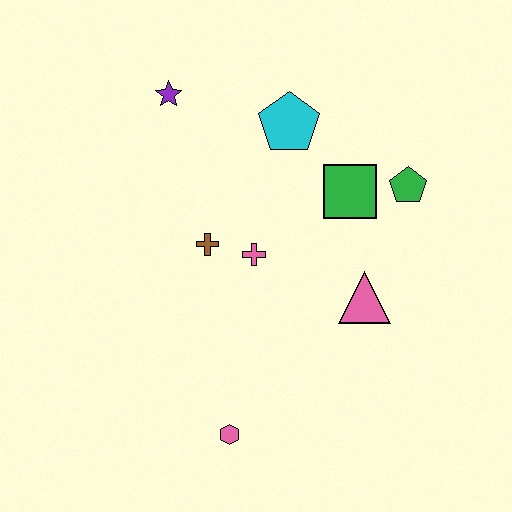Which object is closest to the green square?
The green pentagon is closest to the green square.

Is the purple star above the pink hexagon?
Yes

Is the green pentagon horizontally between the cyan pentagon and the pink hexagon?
No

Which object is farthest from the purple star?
The pink hexagon is farthest from the purple star.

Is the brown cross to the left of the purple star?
No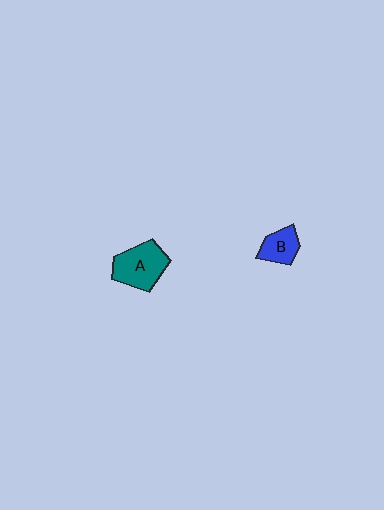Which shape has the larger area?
Shape A (teal).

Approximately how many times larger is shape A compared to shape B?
Approximately 1.7 times.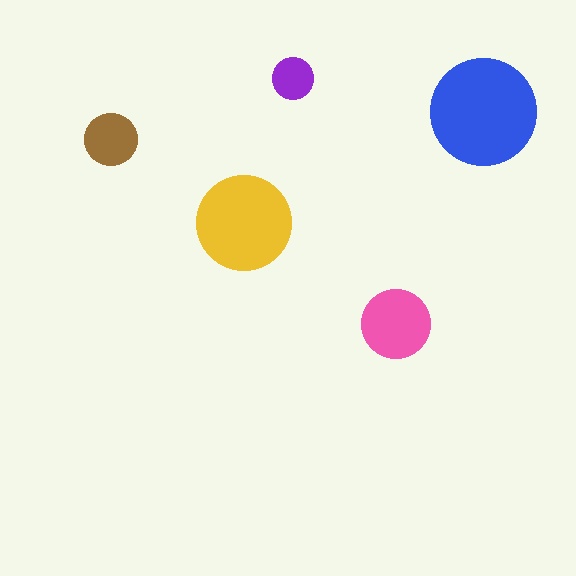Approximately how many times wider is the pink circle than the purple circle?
About 1.5 times wider.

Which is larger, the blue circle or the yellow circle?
The blue one.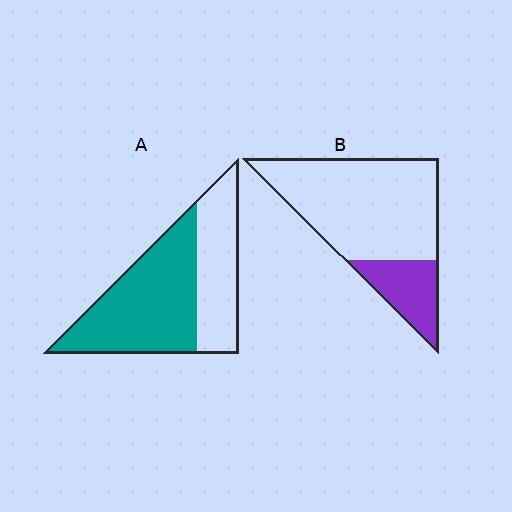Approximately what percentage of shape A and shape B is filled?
A is approximately 60% and B is approximately 25%.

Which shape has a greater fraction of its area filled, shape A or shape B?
Shape A.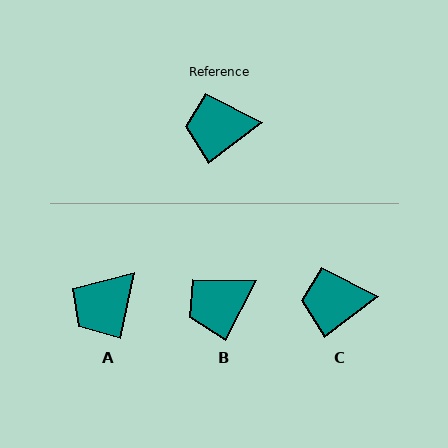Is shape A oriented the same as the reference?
No, it is off by about 41 degrees.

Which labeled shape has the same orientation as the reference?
C.